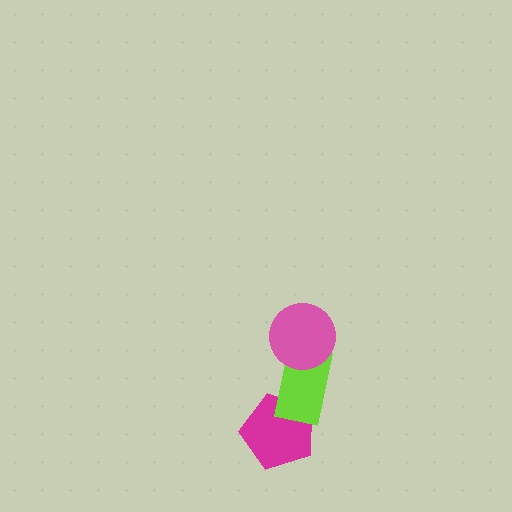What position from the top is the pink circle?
The pink circle is 1st from the top.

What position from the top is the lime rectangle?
The lime rectangle is 2nd from the top.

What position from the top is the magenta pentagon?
The magenta pentagon is 3rd from the top.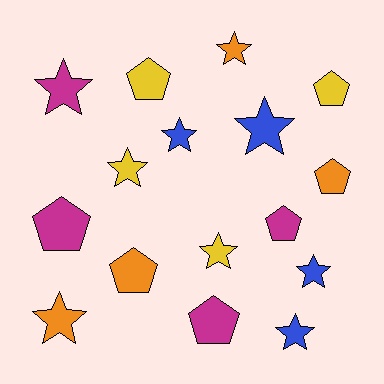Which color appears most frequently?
Magenta, with 4 objects.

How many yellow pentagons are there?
There are 2 yellow pentagons.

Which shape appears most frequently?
Star, with 9 objects.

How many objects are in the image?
There are 16 objects.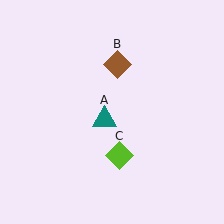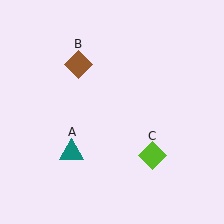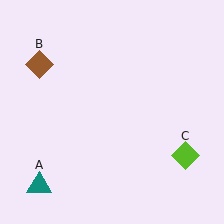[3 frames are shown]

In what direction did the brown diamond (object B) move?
The brown diamond (object B) moved left.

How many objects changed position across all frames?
3 objects changed position: teal triangle (object A), brown diamond (object B), lime diamond (object C).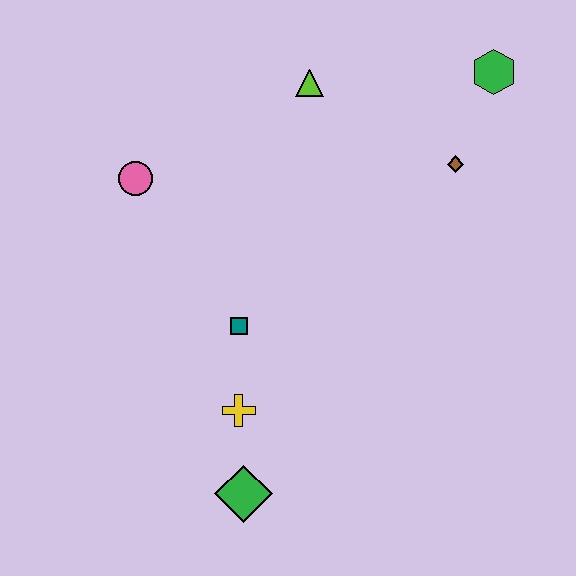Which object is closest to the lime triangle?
The brown diamond is closest to the lime triangle.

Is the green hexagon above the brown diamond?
Yes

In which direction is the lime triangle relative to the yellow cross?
The lime triangle is above the yellow cross.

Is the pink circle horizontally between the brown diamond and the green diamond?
No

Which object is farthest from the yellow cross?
The green hexagon is farthest from the yellow cross.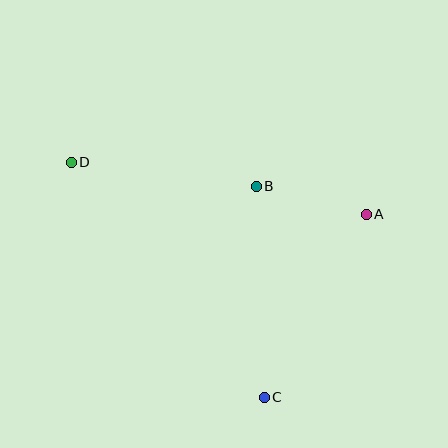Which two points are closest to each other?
Points A and B are closest to each other.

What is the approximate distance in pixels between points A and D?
The distance between A and D is approximately 299 pixels.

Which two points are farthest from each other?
Points C and D are farthest from each other.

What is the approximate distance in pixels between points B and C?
The distance between B and C is approximately 211 pixels.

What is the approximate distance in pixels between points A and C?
The distance between A and C is approximately 210 pixels.